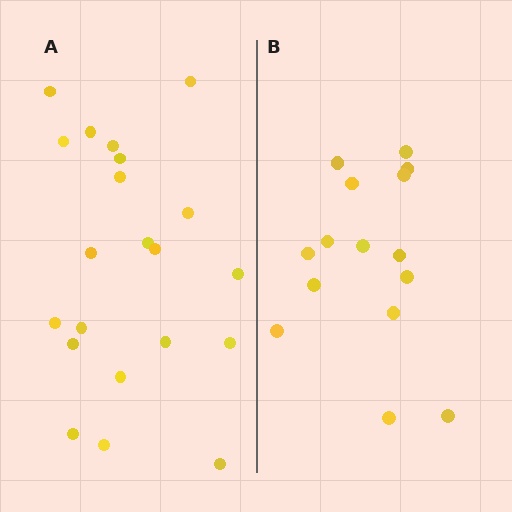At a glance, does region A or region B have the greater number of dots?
Region A (the left region) has more dots.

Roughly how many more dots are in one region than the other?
Region A has about 6 more dots than region B.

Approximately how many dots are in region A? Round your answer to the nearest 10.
About 20 dots. (The exact count is 21, which rounds to 20.)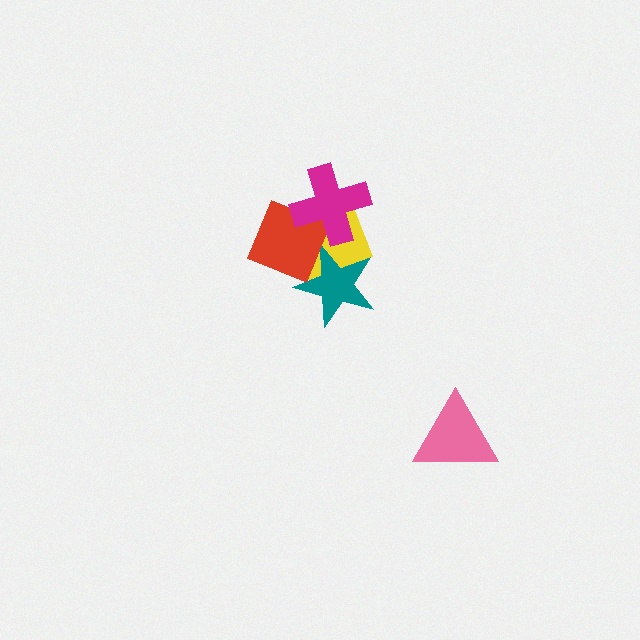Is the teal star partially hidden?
Yes, it is partially covered by another shape.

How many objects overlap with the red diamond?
3 objects overlap with the red diamond.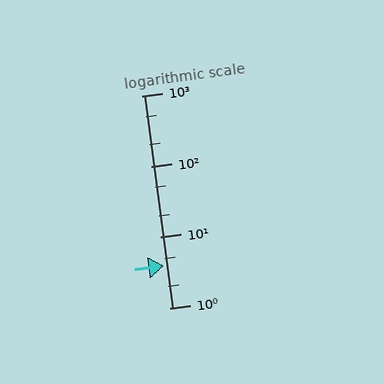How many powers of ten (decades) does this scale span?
The scale spans 3 decades, from 1 to 1000.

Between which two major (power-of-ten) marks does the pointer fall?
The pointer is between 1 and 10.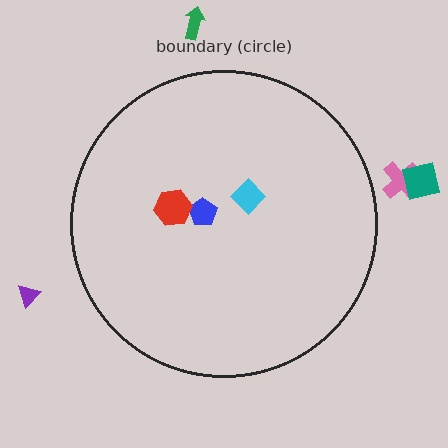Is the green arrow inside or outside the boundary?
Outside.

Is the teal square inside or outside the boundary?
Outside.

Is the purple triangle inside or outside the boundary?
Outside.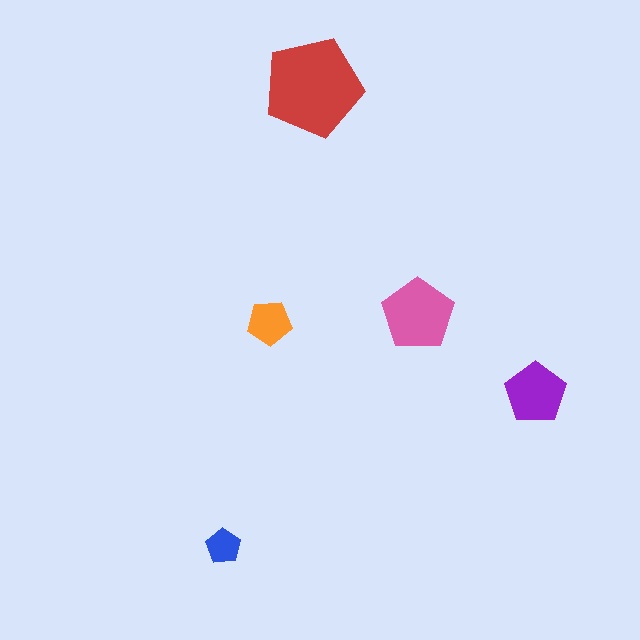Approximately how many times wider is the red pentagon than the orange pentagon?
About 2 times wider.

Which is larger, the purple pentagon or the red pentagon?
The red one.